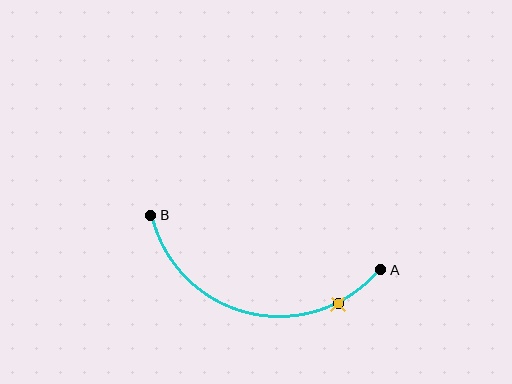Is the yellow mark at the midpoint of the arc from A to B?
No. The yellow mark lies on the arc but is closer to endpoint A. The arc midpoint would be at the point on the curve equidistant along the arc from both A and B.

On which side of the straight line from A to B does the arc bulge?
The arc bulges below the straight line connecting A and B.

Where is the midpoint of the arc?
The arc midpoint is the point on the curve farthest from the straight line joining A and B. It sits below that line.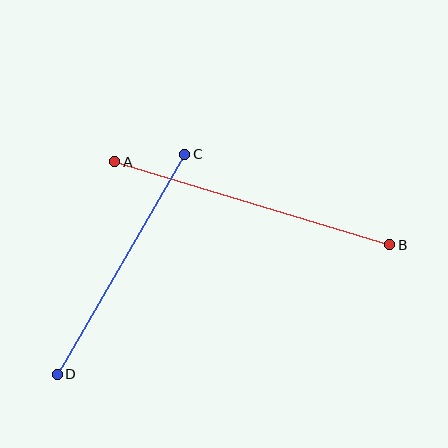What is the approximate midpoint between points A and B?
The midpoint is at approximately (252, 203) pixels.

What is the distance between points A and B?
The distance is approximately 287 pixels.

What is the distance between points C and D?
The distance is approximately 255 pixels.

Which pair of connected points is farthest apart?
Points A and B are farthest apart.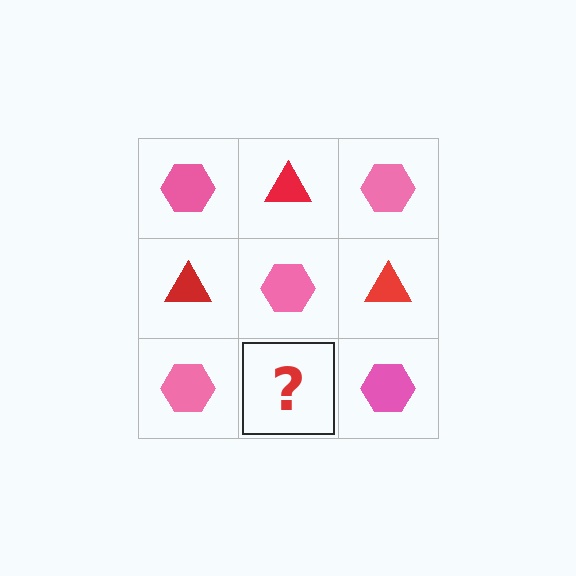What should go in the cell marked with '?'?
The missing cell should contain a red triangle.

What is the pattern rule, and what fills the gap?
The rule is that it alternates pink hexagon and red triangle in a checkerboard pattern. The gap should be filled with a red triangle.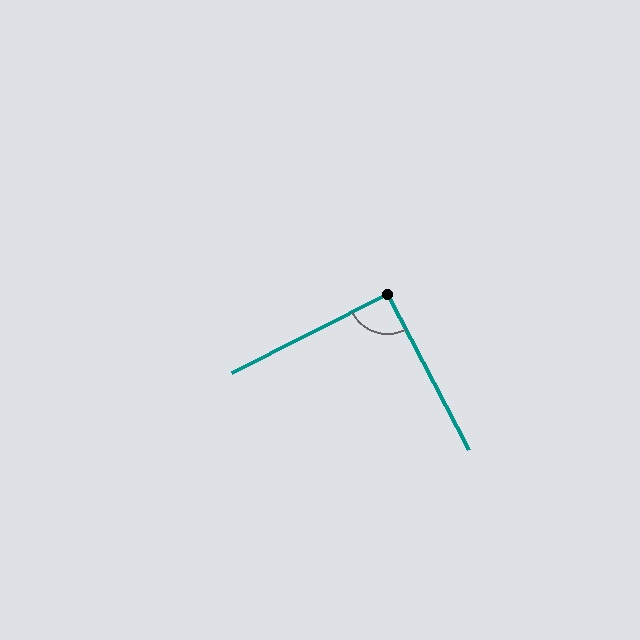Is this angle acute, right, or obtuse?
It is approximately a right angle.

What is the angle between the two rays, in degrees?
Approximately 91 degrees.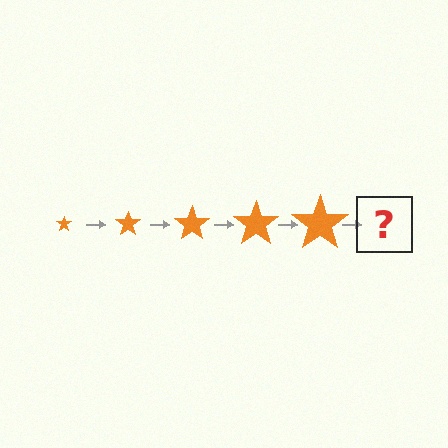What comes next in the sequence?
The next element should be an orange star, larger than the previous one.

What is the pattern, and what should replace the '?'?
The pattern is that the star gets progressively larger each step. The '?' should be an orange star, larger than the previous one.